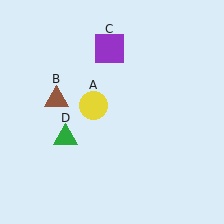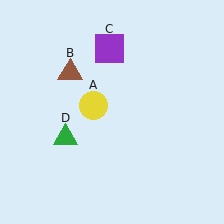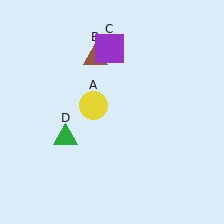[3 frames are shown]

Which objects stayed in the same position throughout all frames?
Yellow circle (object A) and purple square (object C) and green triangle (object D) remained stationary.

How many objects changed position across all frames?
1 object changed position: brown triangle (object B).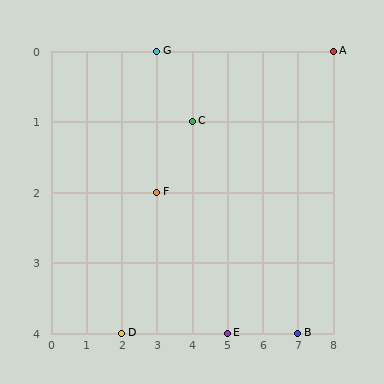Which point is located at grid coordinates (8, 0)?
Point A is at (8, 0).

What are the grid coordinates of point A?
Point A is at grid coordinates (8, 0).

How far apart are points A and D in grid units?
Points A and D are 6 columns and 4 rows apart (about 7.2 grid units diagonally).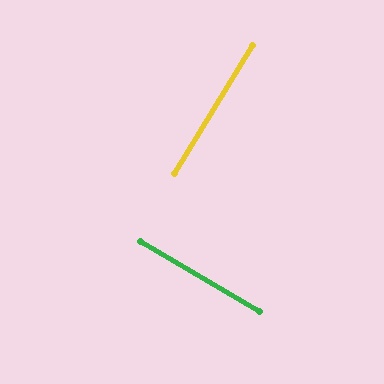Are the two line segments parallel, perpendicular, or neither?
Perpendicular — they meet at approximately 90°.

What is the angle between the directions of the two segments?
Approximately 90 degrees.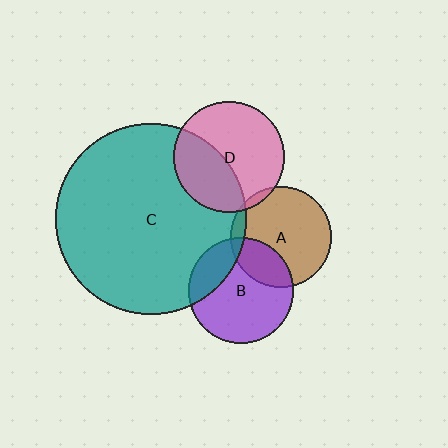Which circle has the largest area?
Circle C (teal).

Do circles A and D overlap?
Yes.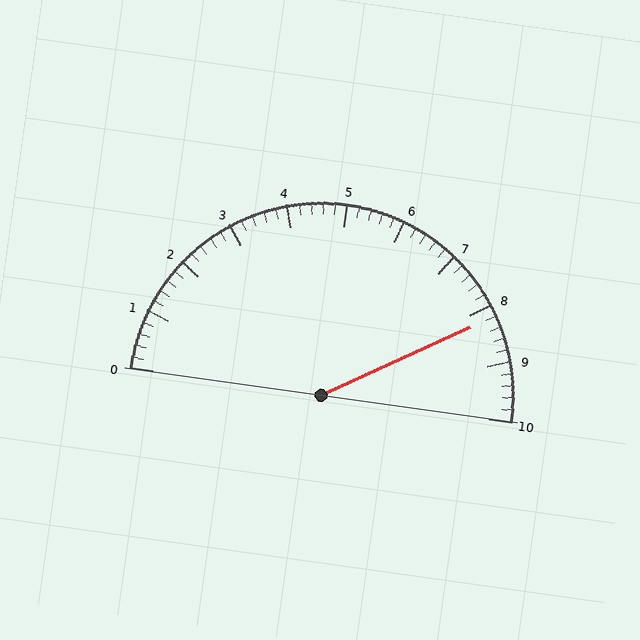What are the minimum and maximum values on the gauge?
The gauge ranges from 0 to 10.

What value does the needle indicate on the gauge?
The needle indicates approximately 8.2.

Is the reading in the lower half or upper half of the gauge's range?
The reading is in the upper half of the range (0 to 10).